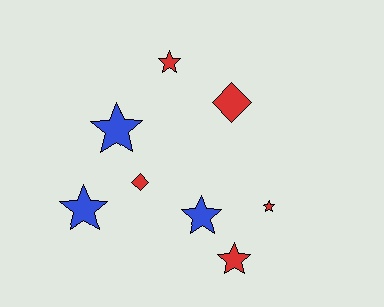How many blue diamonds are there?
There are no blue diamonds.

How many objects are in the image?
There are 8 objects.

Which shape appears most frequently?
Star, with 6 objects.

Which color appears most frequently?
Red, with 5 objects.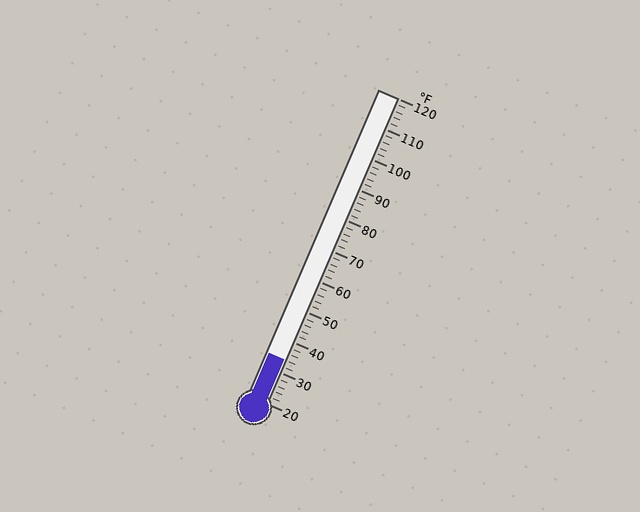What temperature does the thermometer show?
The thermometer shows approximately 34°F.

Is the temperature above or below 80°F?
The temperature is below 80°F.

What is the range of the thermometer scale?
The thermometer scale ranges from 20°F to 120°F.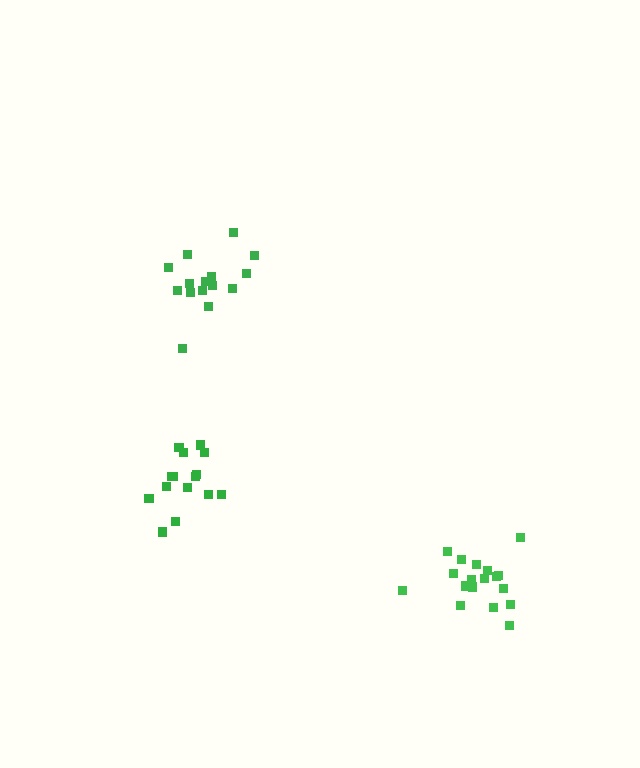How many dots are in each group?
Group 1: 18 dots, Group 2: 15 dots, Group 3: 15 dots (48 total).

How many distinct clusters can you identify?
There are 3 distinct clusters.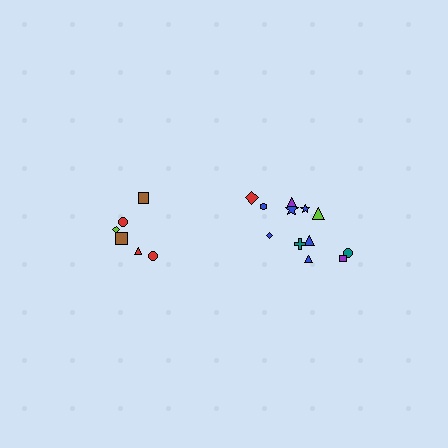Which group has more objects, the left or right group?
The right group.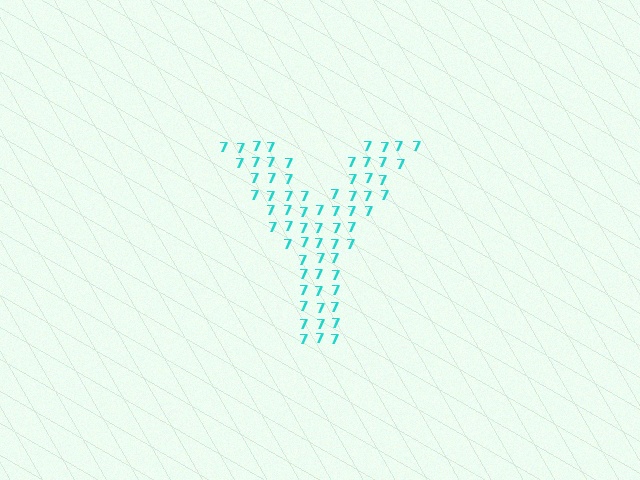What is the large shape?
The large shape is the letter Y.